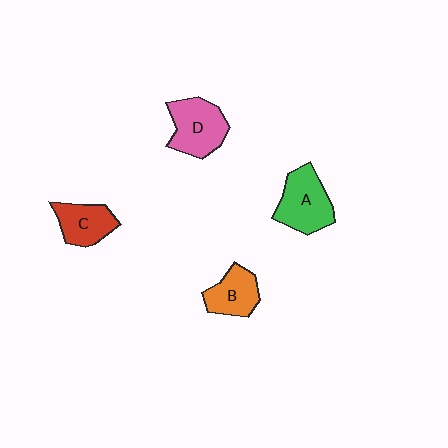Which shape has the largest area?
Shape A (green).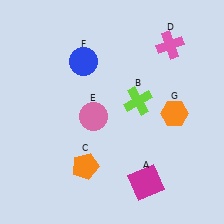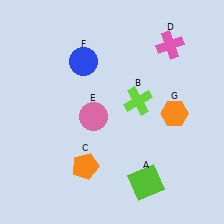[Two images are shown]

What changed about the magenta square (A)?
In Image 1, A is magenta. In Image 2, it changed to lime.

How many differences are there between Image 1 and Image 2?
There is 1 difference between the two images.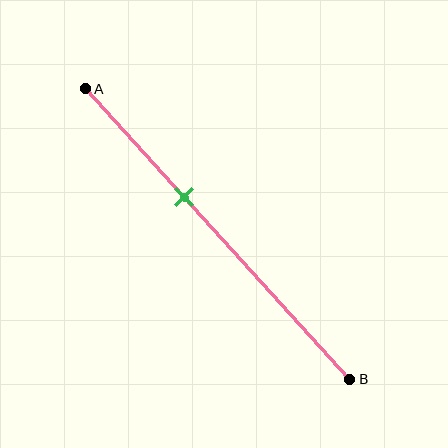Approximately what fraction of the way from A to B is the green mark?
The green mark is approximately 35% of the way from A to B.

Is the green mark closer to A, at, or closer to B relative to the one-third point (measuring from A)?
The green mark is closer to point B than the one-third point of segment AB.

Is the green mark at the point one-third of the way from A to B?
No, the mark is at about 35% from A, not at the 33% one-third point.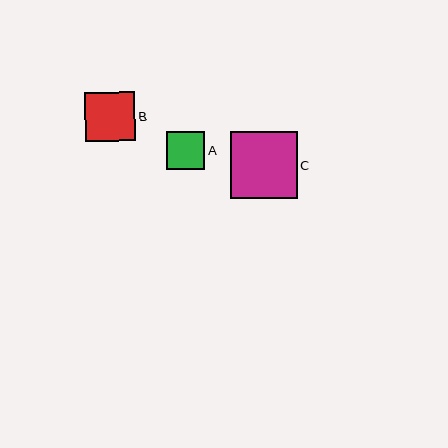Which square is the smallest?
Square A is the smallest with a size of approximately 39 pixels.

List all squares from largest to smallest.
From largest to smallest: C, B, A.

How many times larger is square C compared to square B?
Square C is approximately 1.3 times the size of square B.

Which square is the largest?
Square C is the largest with a size of approximately 67 pixels.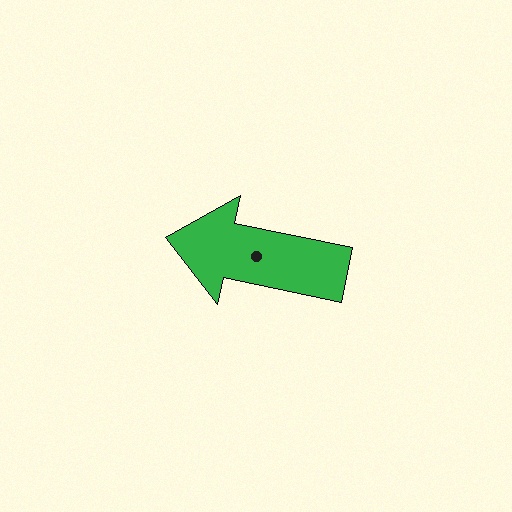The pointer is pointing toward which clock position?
Roughly 9 o'clock.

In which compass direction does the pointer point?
West.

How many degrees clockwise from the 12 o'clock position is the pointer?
Approximately 282 degrees.